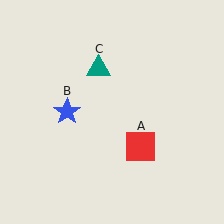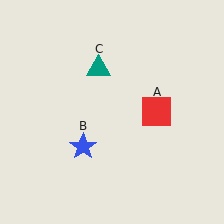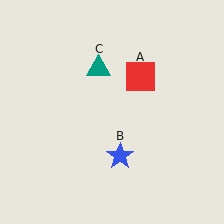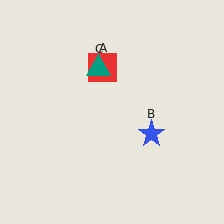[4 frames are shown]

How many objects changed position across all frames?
2 objects changed position: red square (object A), blue star (object B).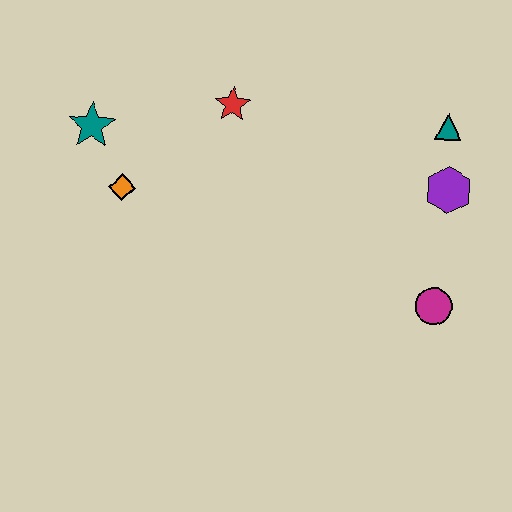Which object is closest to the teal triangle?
The purple hexagon is closest to the teal triangle.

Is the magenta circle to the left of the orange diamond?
No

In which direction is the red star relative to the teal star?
The red star is to the right of the teal star.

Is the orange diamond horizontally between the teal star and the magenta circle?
Yes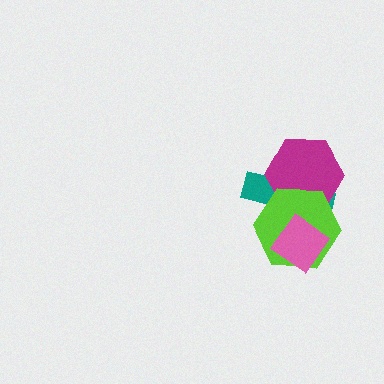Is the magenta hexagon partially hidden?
Yes, it is partially covered by another shape.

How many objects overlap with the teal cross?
3 objects overlap with the teal cross.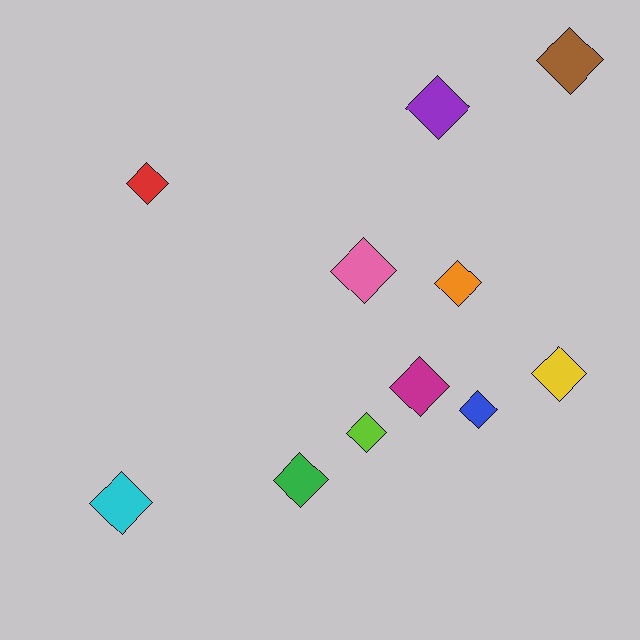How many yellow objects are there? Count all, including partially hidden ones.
There is 1 yellow object.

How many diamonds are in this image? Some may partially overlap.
There are 11 diamonds.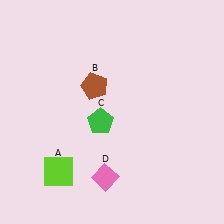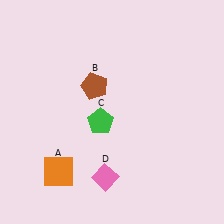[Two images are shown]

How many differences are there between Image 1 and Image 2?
There is 1 difference between the two images.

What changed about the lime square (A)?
In Image 1, A is lime. In Image 2, it changed to orange.